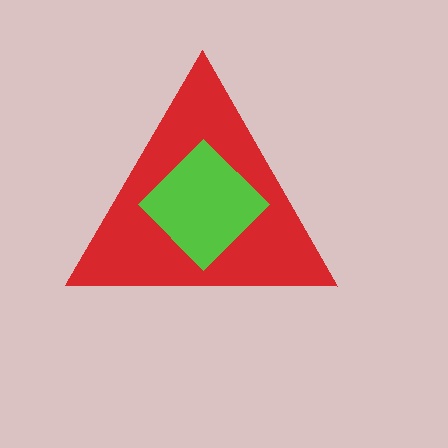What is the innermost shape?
The lime diamond.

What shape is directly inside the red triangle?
The lime diamond.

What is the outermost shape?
The red triangle.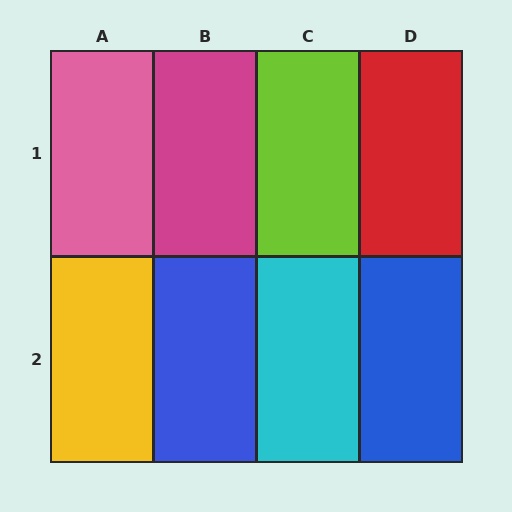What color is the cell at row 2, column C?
Cyan.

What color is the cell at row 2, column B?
Blue.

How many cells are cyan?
1 cell is cyan.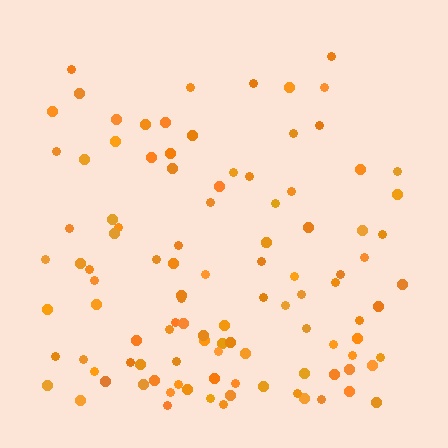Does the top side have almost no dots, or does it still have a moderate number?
Still a moderate number, just noticeably fewer than the bottom.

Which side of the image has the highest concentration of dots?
The bottom.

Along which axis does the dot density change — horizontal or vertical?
Vertical.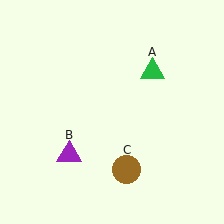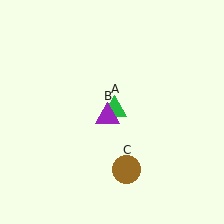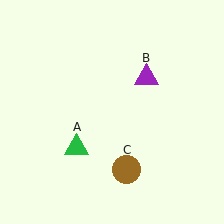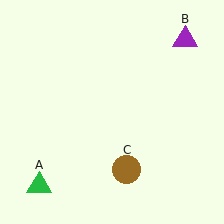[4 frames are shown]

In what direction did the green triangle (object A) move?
The green triangle (object A) moved down and to the left.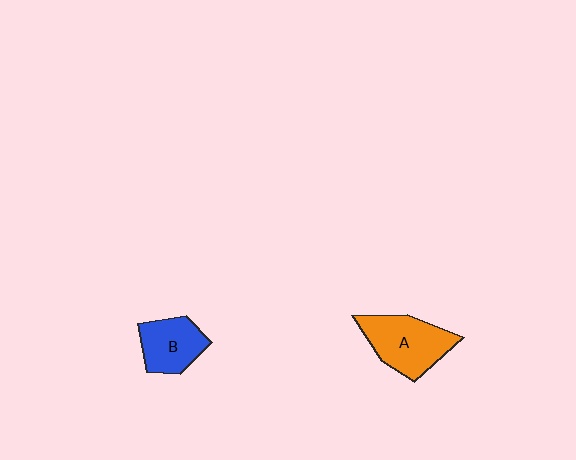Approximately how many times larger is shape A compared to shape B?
Approximately 1.4 times.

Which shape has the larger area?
Shape A (orange).